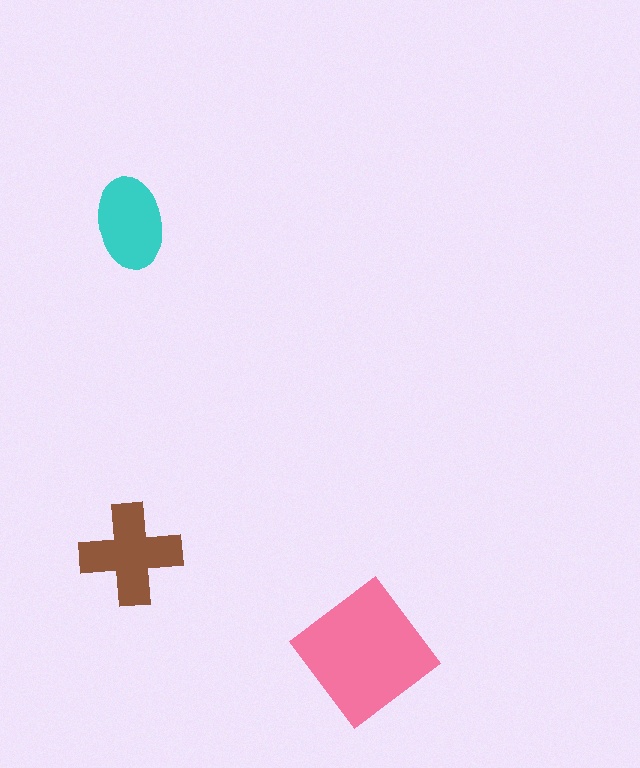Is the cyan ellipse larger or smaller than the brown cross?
Smaller.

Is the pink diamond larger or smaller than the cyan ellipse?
Larger.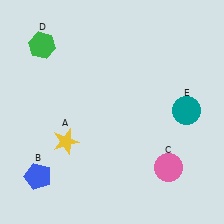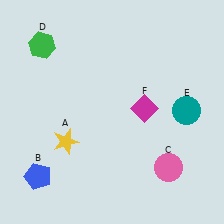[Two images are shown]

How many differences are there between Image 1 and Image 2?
There is 1 difference between the two images.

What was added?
A magenta diamond (F) was added in Image 2.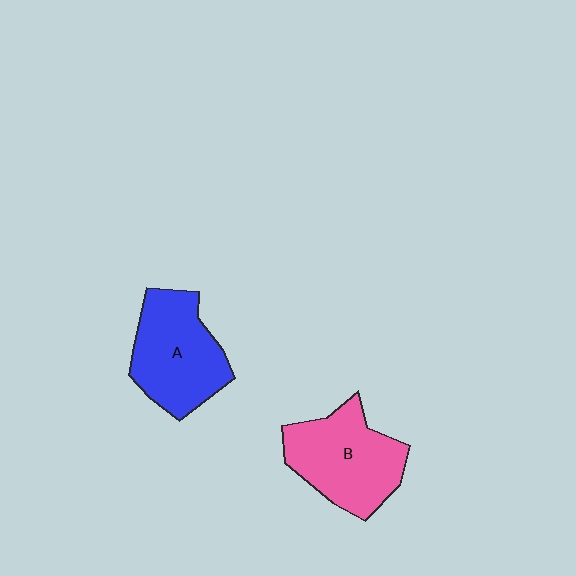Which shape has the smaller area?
Shape A (blue).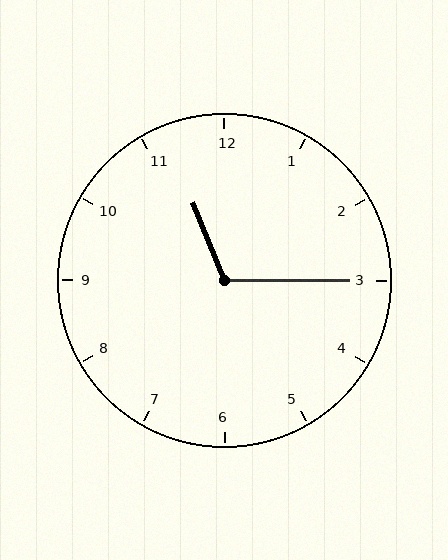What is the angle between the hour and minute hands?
Approximately 112 degrees.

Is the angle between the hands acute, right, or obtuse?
It is obtuse.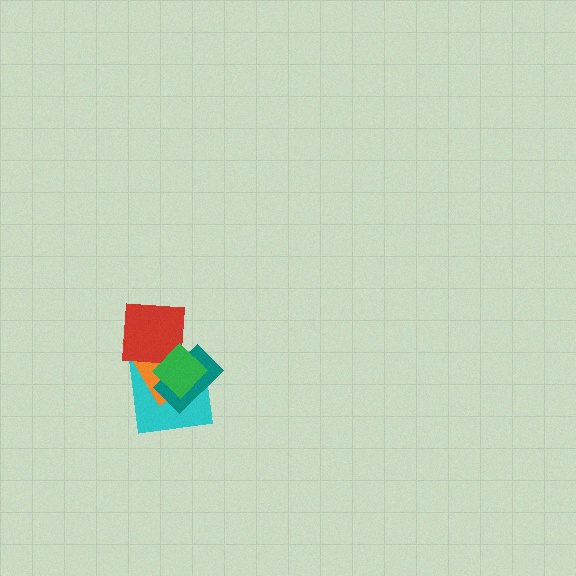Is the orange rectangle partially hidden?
Yes, it is partially covered by another shape.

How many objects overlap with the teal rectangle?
4 objects overlap with the teal rectangle.